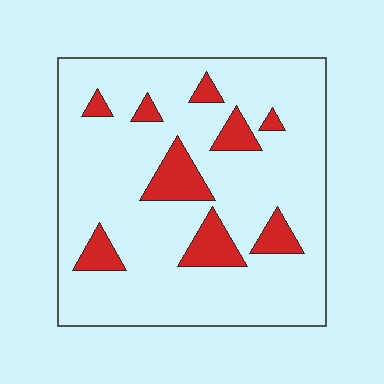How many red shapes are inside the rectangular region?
9.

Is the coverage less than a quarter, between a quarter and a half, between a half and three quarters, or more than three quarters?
Less than a quarter.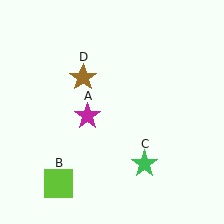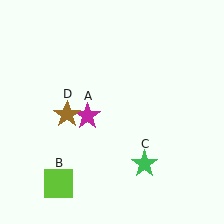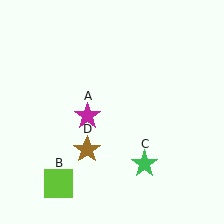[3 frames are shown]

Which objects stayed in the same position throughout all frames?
Magenta star (object A) and lime square (object B) and green star (object C) remained stationary.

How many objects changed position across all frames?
1 object changed position: brown star (object D).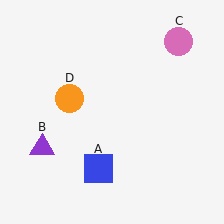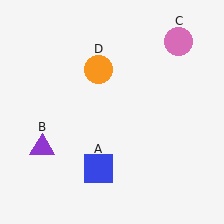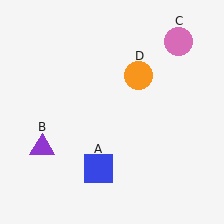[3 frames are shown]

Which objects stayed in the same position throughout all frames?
Blue square (object A) and purple triangle (object B) and pink circle (object C) remained stationary.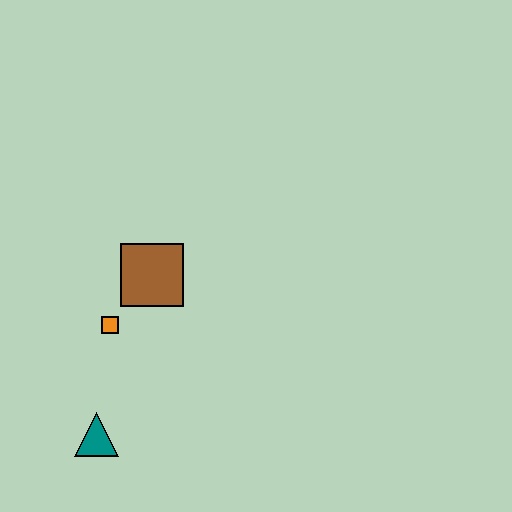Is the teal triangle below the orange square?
Yes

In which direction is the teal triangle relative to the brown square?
The teal triangle is below the brown square.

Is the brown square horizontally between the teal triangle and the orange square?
No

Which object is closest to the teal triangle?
The orange square is closest to the teal triangle.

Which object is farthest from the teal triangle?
The brown square is farthest from the teal triangle.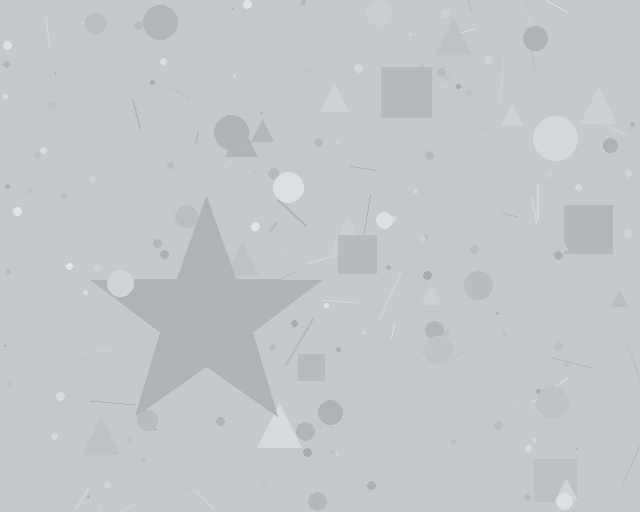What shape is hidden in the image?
A star is hidden in the image.